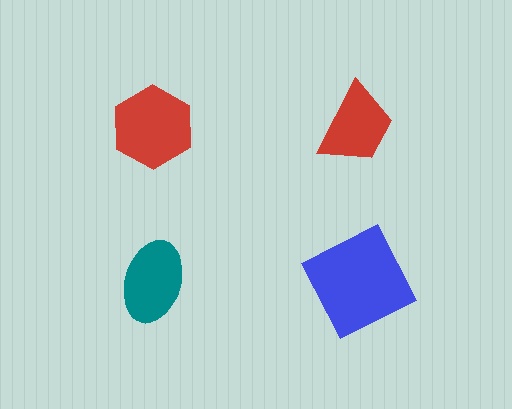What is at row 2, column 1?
A teal ellipse.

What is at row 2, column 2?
A blue square.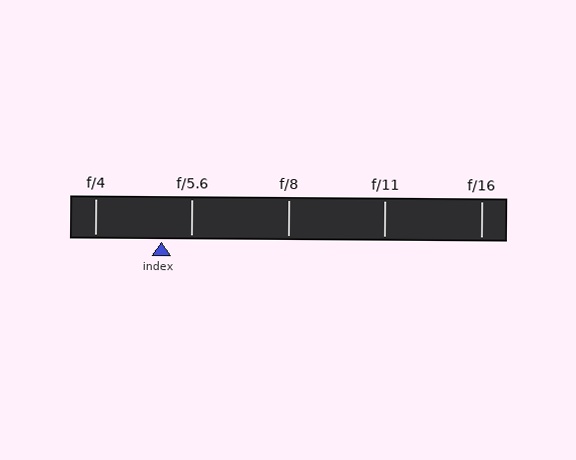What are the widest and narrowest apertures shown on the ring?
The widest aperture shown is f/4 and the narrowest is f/16.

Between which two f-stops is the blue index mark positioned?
The index mark is between f/4 and f/5.6.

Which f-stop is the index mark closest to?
The index mark is closest to f/5.6.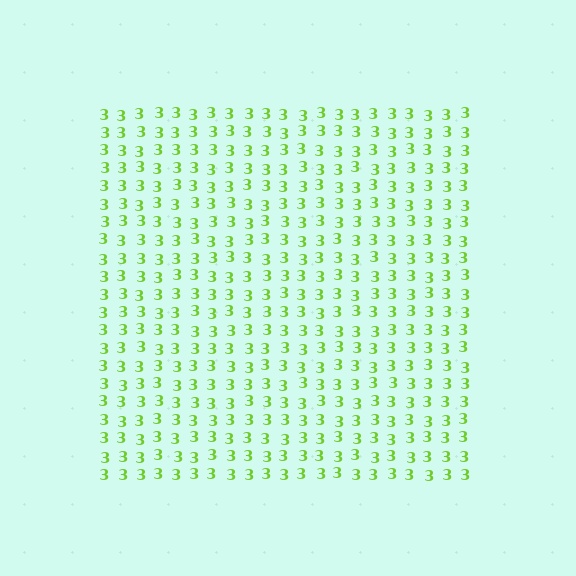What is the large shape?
The large shape is a square.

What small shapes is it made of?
It is made of small digit 3's.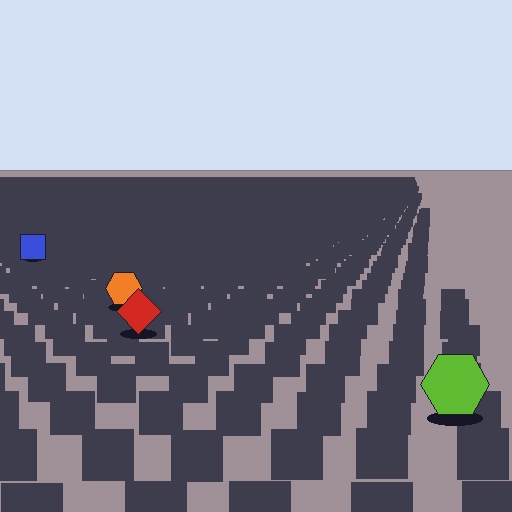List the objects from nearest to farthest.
From nearest to farthest: the lime hexagon, the red diamond, the orange hexagon, the blue square.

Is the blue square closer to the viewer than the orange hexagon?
No. The orange hexagon is closer — you can tell from the texture gradient: the ground texture is coarser near it.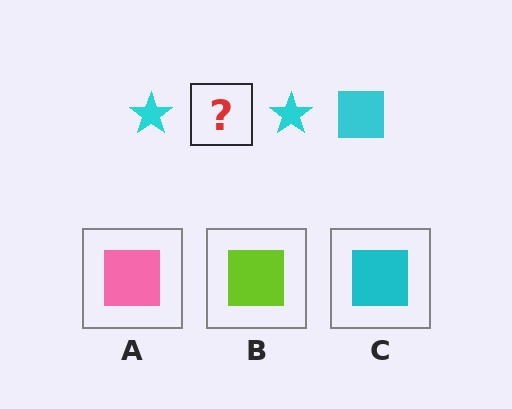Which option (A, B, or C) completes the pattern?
C.